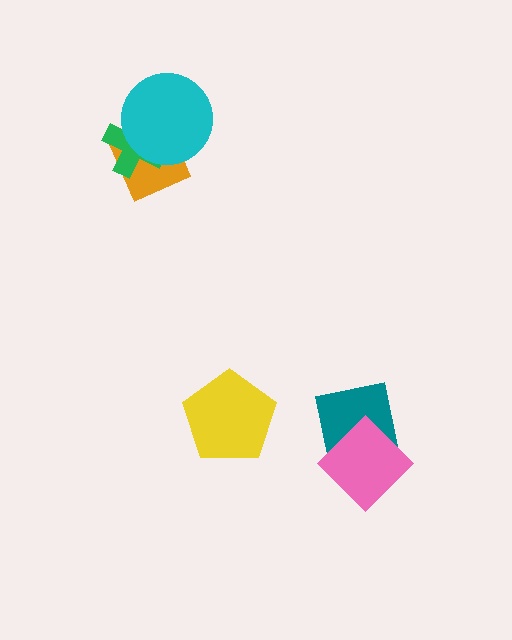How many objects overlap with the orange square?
2 objects overlap with the orange square.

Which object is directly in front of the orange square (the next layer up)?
The green cross is directly in front of the orange square.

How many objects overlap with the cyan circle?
2 objects overlap with the cyan circle.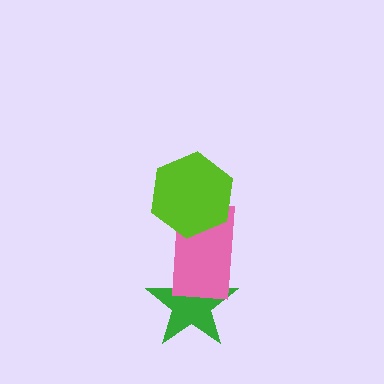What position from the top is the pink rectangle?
The pink rectangle is 2nd from the top.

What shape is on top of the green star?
The pink rectangle is on top of the green star.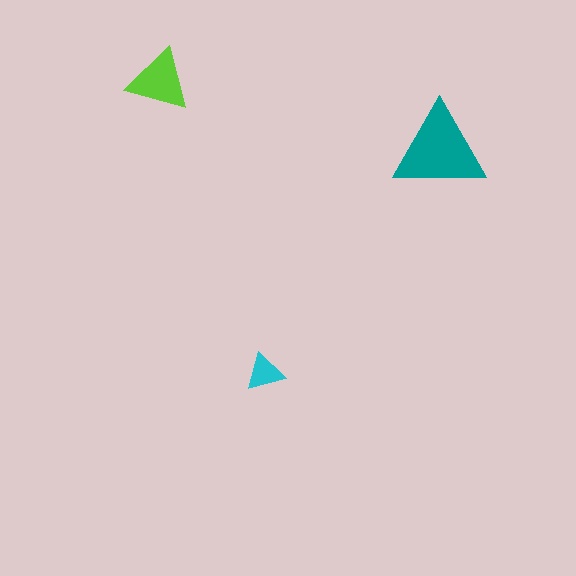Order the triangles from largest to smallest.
the teal one, the lime one, the cyan one.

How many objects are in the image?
There are 3 objects in the image.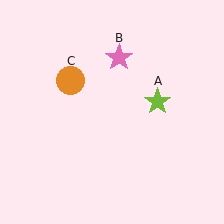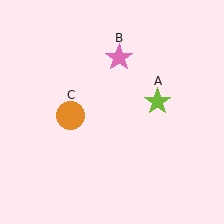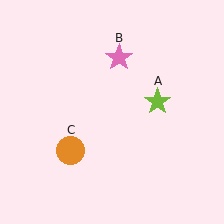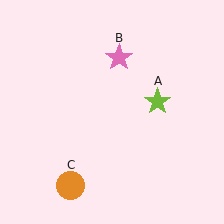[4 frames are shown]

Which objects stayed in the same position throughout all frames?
Lime star (object A) and pink star (object B) remained stationary.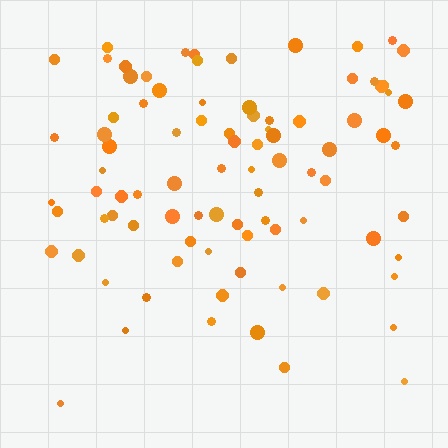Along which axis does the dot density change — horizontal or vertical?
Vertical.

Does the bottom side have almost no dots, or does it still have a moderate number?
Still a moderate number, just noticeably fewer than the top.